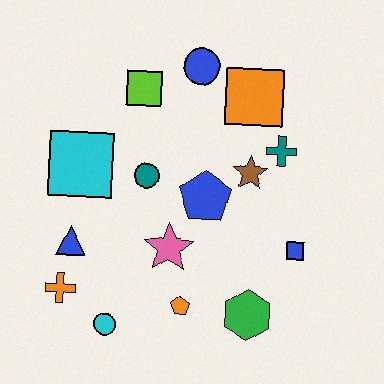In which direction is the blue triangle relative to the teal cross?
The blue triangle is to the left of the teal cross.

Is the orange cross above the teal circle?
No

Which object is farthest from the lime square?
The green hexagon is farthest from the lime square.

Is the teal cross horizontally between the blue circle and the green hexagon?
No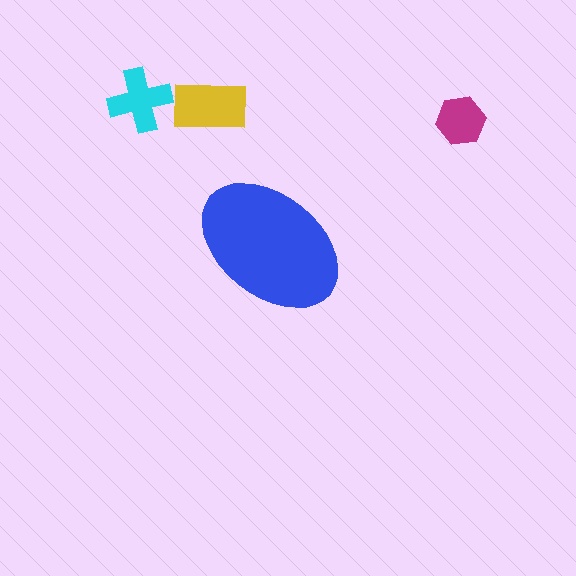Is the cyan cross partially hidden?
No, the cyan cross is fully visible.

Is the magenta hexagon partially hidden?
No, the magenta hexagon is fully visible.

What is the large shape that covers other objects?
A blue ellipse.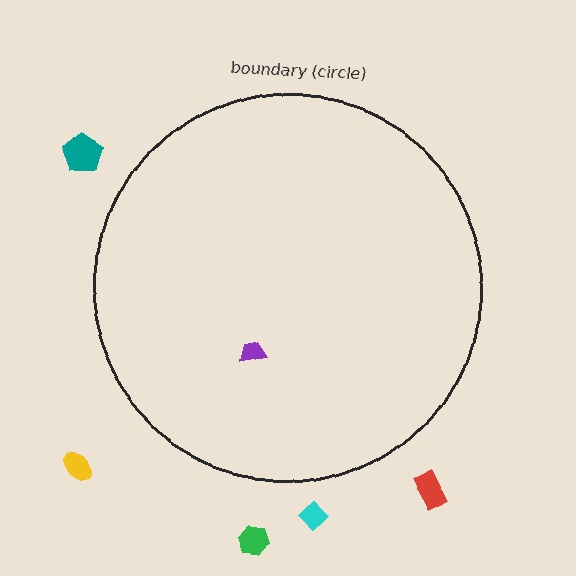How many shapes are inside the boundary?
1 inside, 5 outside.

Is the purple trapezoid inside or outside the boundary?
Inside.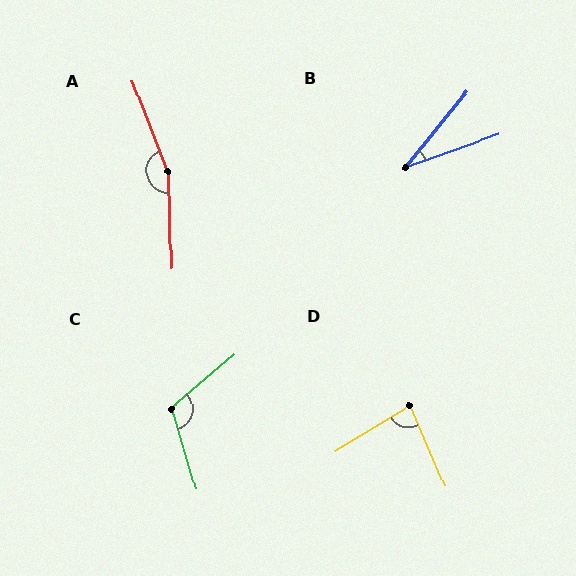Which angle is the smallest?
B, at approximately 31 degrees.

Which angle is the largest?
A, at approximately 161 degrees.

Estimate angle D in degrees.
Approximately 82 degrees.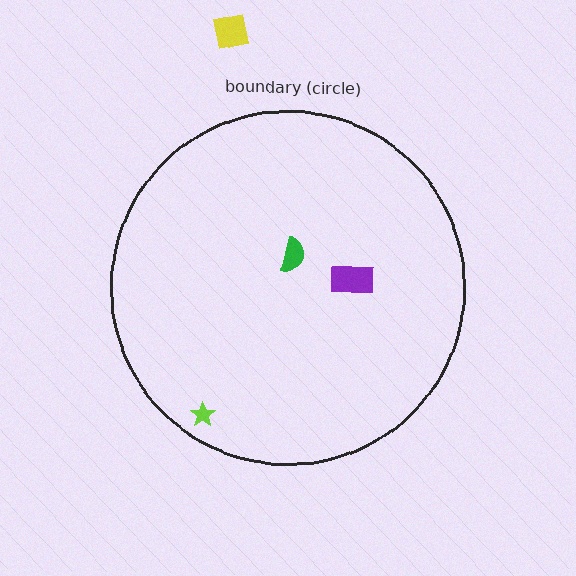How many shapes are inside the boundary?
3 inside, 1 outside.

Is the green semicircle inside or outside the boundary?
Inside.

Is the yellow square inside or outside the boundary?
Outside.